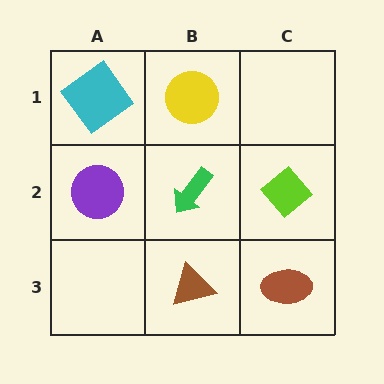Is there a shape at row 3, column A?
No, that cell is empty.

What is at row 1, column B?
A yellow circle.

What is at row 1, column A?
A cyan diamond.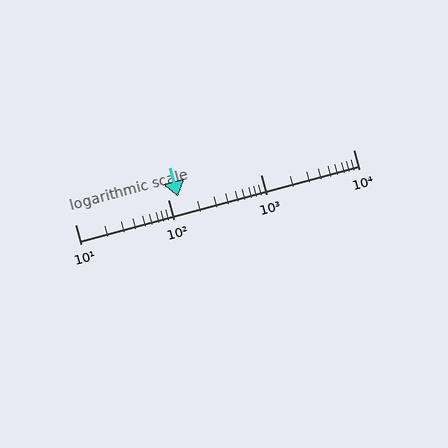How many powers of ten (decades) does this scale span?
The scale spans 3 decades, from 10 to 10000.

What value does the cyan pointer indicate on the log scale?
The pointer indicates approximately 130.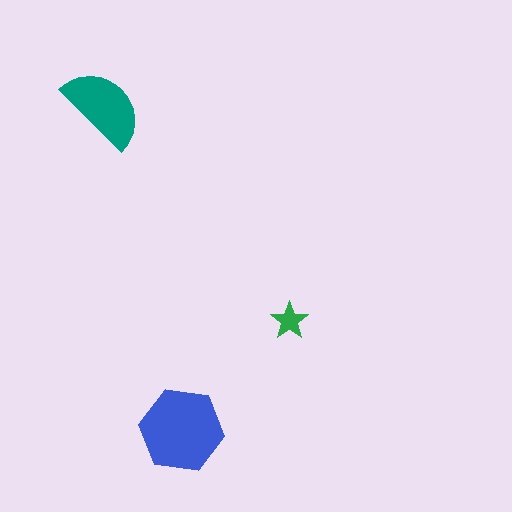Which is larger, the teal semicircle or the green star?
The teal semicircle.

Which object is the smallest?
The green star.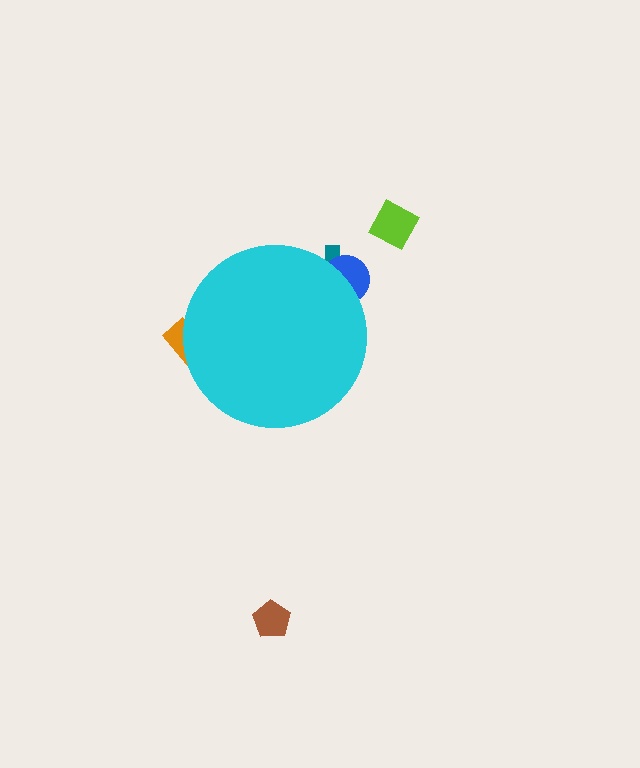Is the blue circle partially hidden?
Yes, the blue circle is partially hidden behind the cyan circle.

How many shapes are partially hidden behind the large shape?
3 shapes are partially hidden.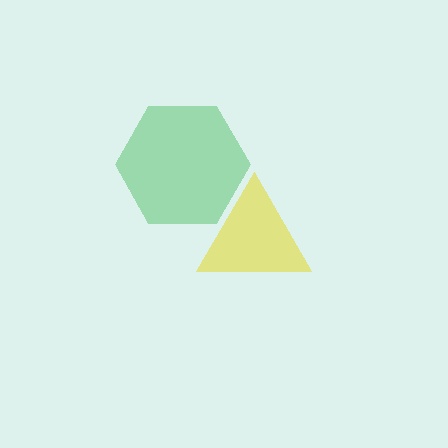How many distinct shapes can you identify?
There are 2 distinct shapes: a green hexagon, a yellow triangle.